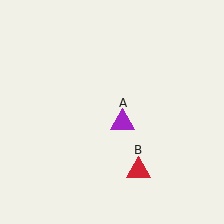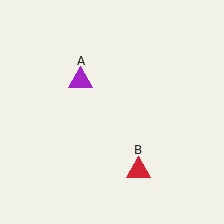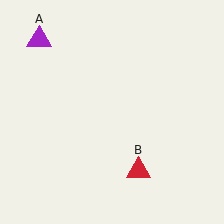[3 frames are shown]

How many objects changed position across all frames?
1 object changed position: purple triangle (object A).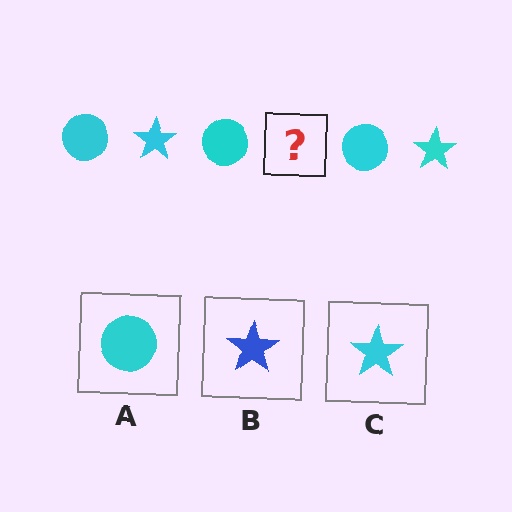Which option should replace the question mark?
Option C.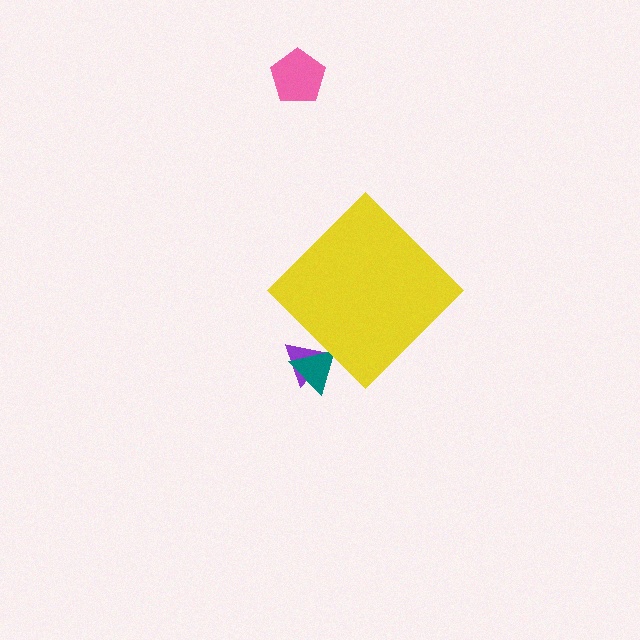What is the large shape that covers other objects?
A yellow diamond.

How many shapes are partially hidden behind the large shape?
2 shapes are partially hidden.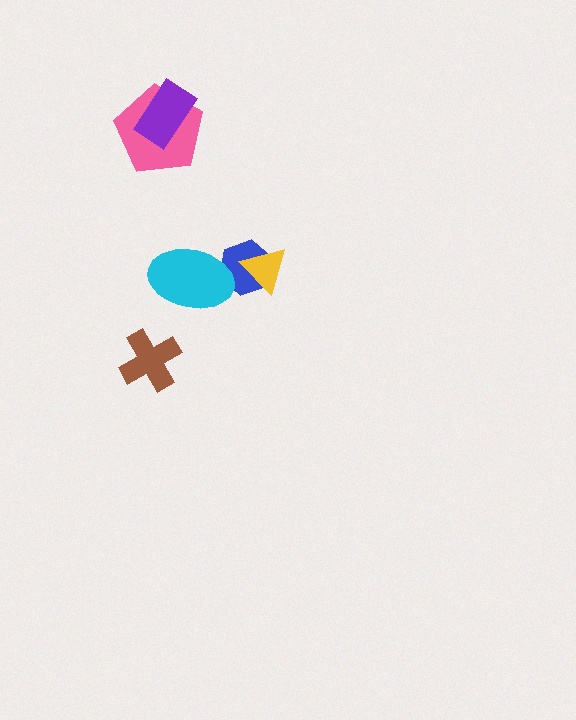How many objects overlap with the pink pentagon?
1 object overlaps with the pink pentagon.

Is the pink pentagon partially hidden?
Yes, it is partially covered by another shape.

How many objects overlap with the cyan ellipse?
1 object overlaps with the cyan ellipse.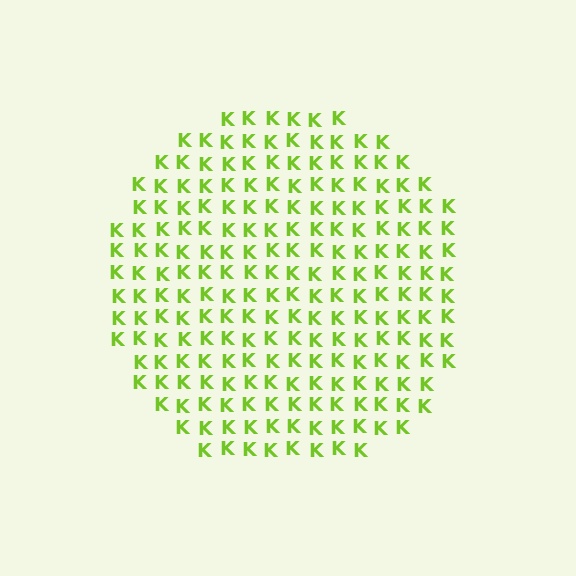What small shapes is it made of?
It is made of small letter K's.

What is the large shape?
The large shape is a circle.